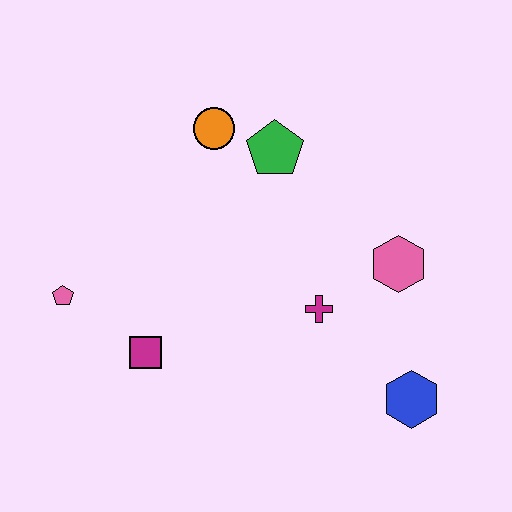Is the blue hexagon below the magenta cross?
Yes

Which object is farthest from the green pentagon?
The blue hexagon is farthest from the green pentagon.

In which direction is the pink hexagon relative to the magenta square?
The pink hexagon is to the right of the magenta square.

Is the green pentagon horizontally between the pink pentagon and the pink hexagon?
Yes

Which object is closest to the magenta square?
The pink pentagon is closest to the magenta square.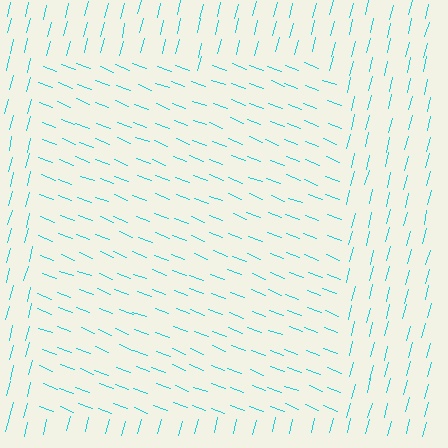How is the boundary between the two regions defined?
The boundary is defined purely by a change in line orientation (approximately 83 degrees difference). All lines are the same color and thickness.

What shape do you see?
I see a rectangle.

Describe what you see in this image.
The image is filled with small cyan line segments. A rectangle region in the image has lines oriented differently from the surrounding lines, creating a visible texture boundary.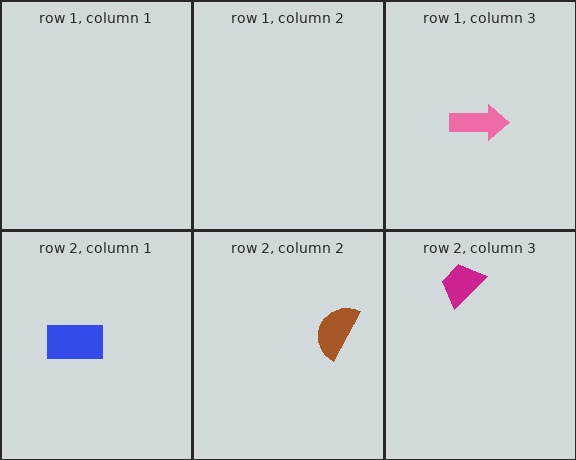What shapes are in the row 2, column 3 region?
The magenta trapezoid.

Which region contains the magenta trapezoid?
The row 2, column 3 region.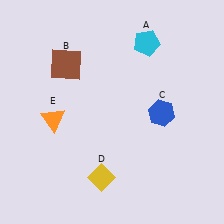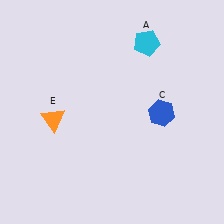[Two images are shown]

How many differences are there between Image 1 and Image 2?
There are 2 differences between the two images.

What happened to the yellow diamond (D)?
The yellow diamond (D) was removed in Image 2. It was in the bottom-left area of Image 1.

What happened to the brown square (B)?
The brown square (B) was removed in Image 2. It was in the top-left area of Image 1.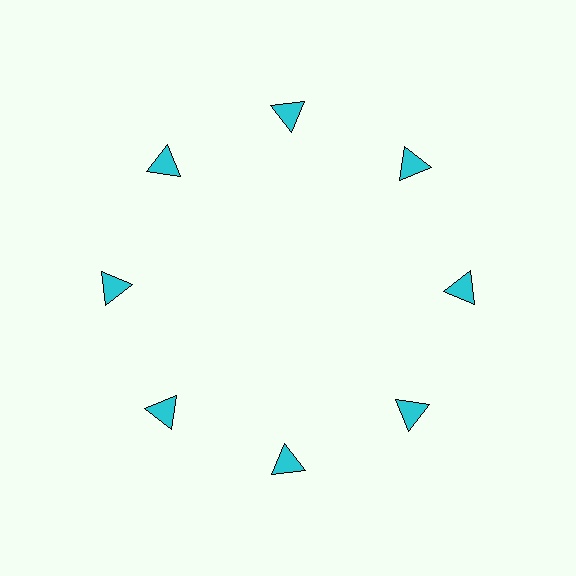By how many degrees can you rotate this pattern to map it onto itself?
The pattern maps onto itself every 45 degrees of rotation.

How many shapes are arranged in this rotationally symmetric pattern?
There are 8 shapes, arranged in 8 groups of 1.